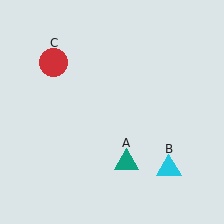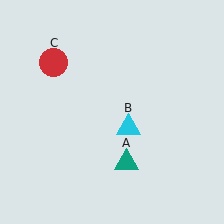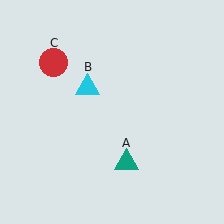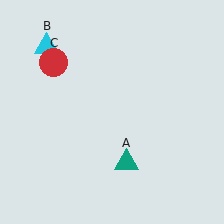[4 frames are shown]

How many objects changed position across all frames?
1 object changed position: cyan triangle (object B).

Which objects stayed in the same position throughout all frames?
Teal triangle (object A) and red circle (object C) remained stationary.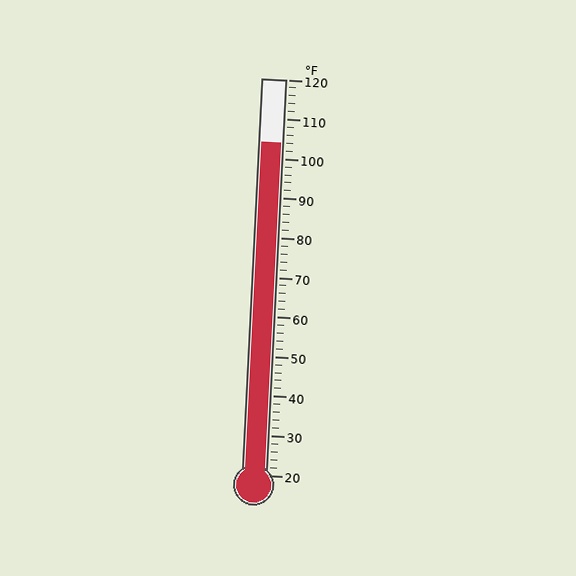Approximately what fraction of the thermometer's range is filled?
The thermometer is filled to approximately 85% of its range.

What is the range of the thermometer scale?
The thermometer scale ranges from 20°F to 120°F.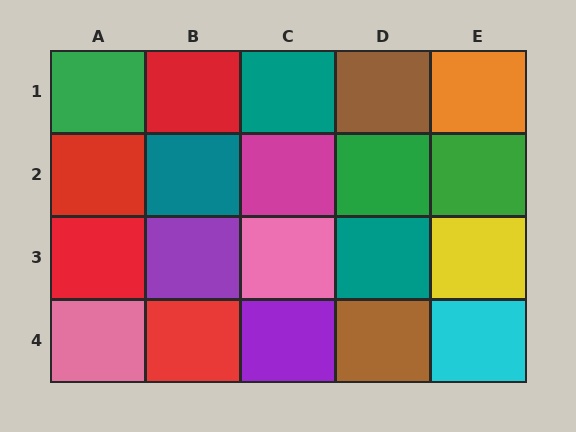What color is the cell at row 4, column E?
Cyan.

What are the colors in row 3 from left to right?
Red, purple, pink, teal, yellow.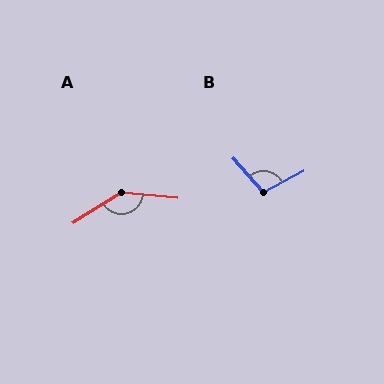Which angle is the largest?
A, at approximately 143 degrees.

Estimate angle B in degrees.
Approximately 104 degrees.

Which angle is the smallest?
B, at approximately 104 degrees.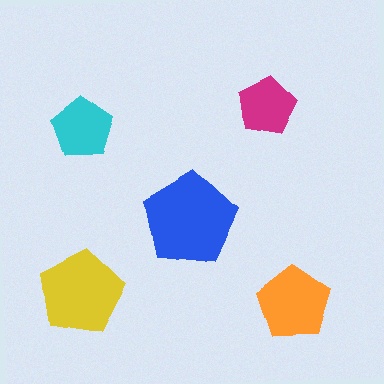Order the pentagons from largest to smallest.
the blue one, the yellow one, the orange one, the cyan one, the magenta one.